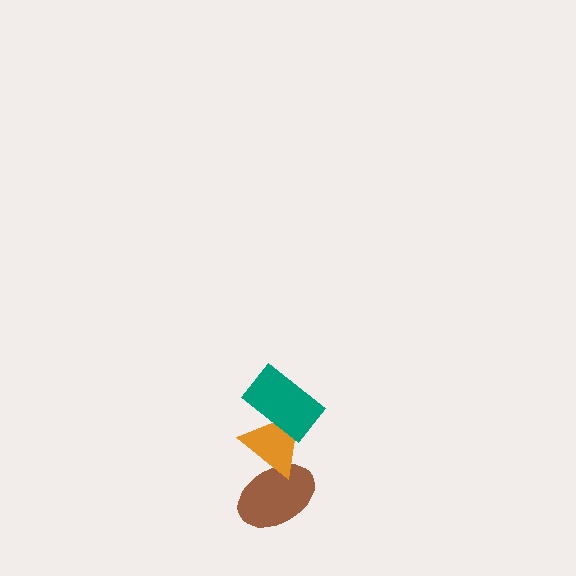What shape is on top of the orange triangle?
The teal rectangle is on top of the orange triangle.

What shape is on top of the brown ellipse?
The orange triangle is on top of the brown ellipse.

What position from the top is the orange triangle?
The orange triangle is 2nd from the top.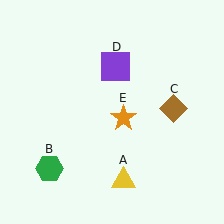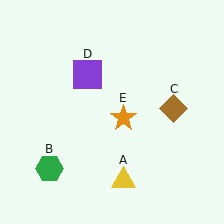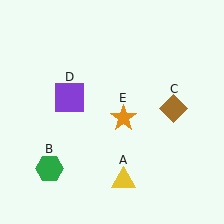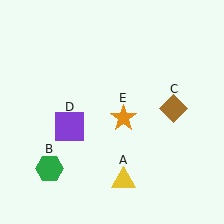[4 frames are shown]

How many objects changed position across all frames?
1 object changed position: purple square (object D).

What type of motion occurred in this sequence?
The purple square (object D) rotated counterclockwise around the center of the scene.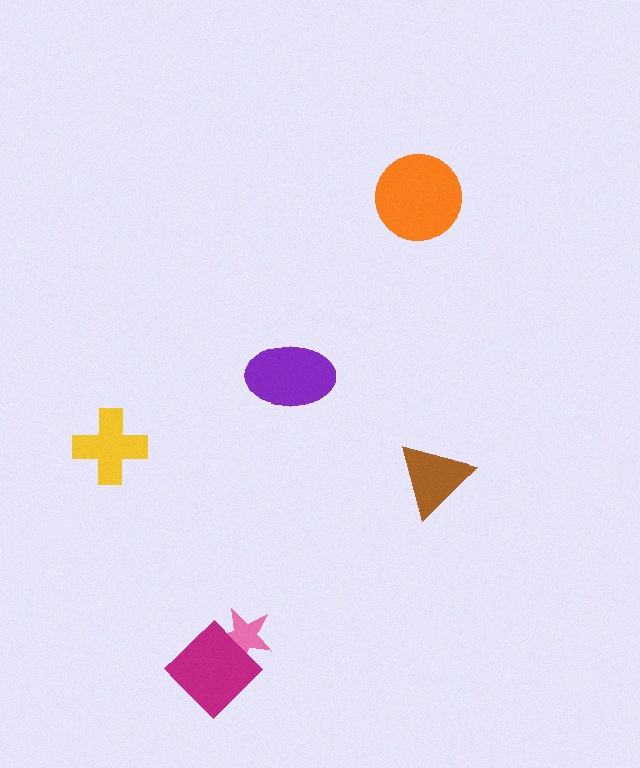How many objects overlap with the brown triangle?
0 objects overlap with the brown triangle.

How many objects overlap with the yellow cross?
0 objects overlap with the yellow cross.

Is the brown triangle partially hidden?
No, no other shape covers it.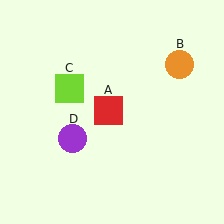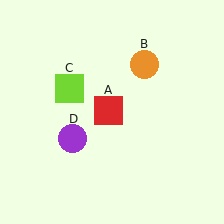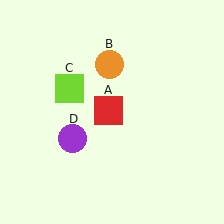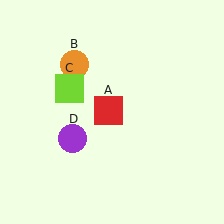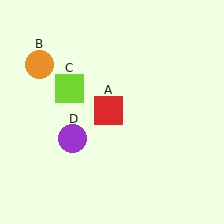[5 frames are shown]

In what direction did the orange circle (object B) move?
The orange circle (object B) moved left.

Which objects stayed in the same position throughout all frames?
Red square (object A) and lime square (object C) and purple circle (object D) remained stationary.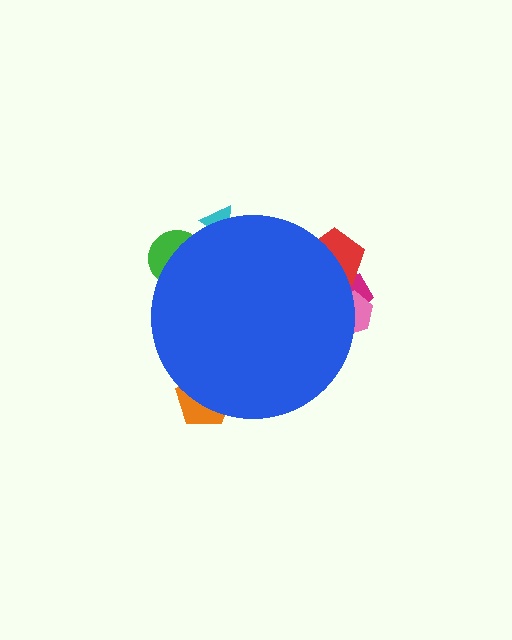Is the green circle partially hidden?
Yes, the green circle is partially hidden behind the blue circle.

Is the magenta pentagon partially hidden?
Yes, the magenta pentagon is partially hidden behind the blue circle.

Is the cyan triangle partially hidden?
Yes, the cyan triangle is partially hidden behind the blue circle.